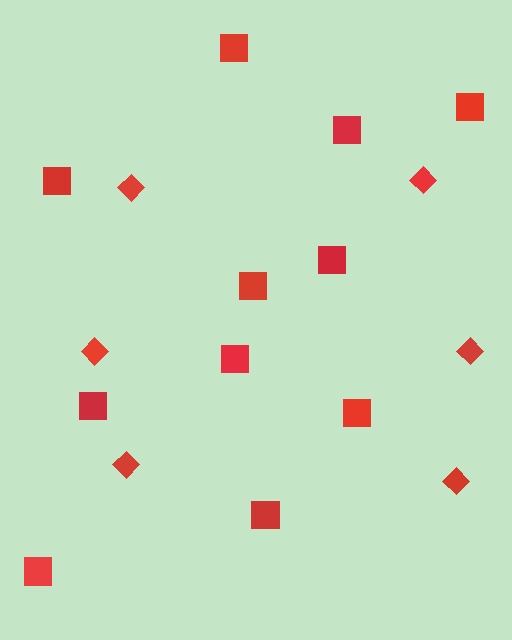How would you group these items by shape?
There are 2 groups: one group of squares (11) and one group of diamonds (6).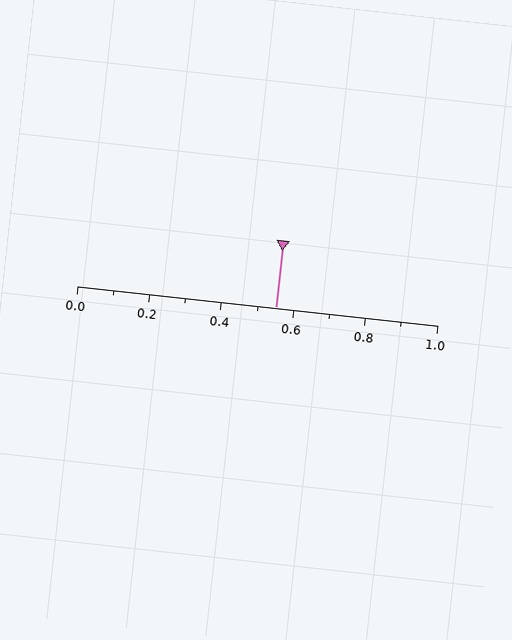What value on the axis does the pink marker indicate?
The marker indicates approximately 0.55.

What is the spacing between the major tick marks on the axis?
The major ticks are spaced 0.2 apart.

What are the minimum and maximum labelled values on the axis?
The axis runs from 0.0 to 1.0.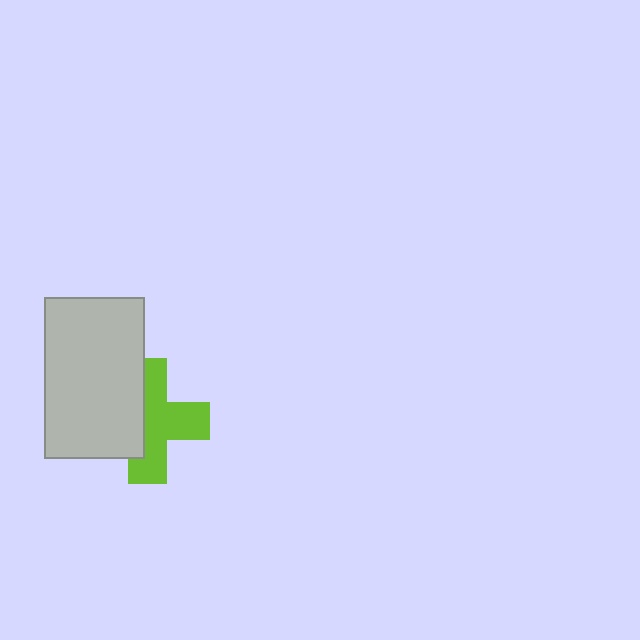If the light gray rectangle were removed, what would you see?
You would see the complete lime cross.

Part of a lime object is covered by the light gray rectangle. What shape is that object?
It is a cross.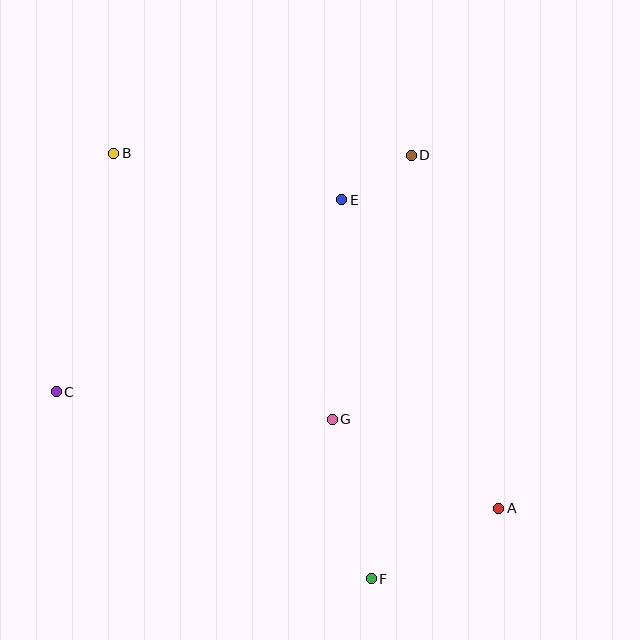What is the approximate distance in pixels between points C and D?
The distance between C and D is approximately 427 pixels.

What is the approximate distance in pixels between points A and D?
The distance between A and D is approximately 364 pixels.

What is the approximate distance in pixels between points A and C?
The distance between A and C is approximately 458 pixels.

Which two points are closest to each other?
Points D and E are closest to each other.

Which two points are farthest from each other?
Points A and B are farthest from each other.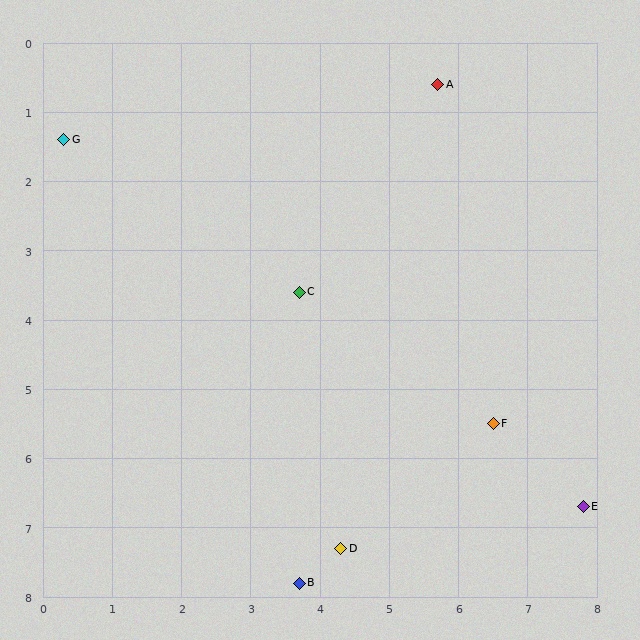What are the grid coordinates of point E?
Point E is at approximately (7.8, 6.7).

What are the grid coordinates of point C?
Point C is at approximately (3.7, 3.6).